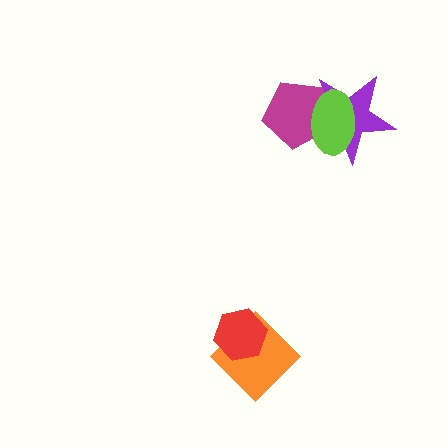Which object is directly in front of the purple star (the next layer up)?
The magenta pentagon is directly in front of the purple star.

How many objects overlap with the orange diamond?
1 object overlaps with the orange diamond.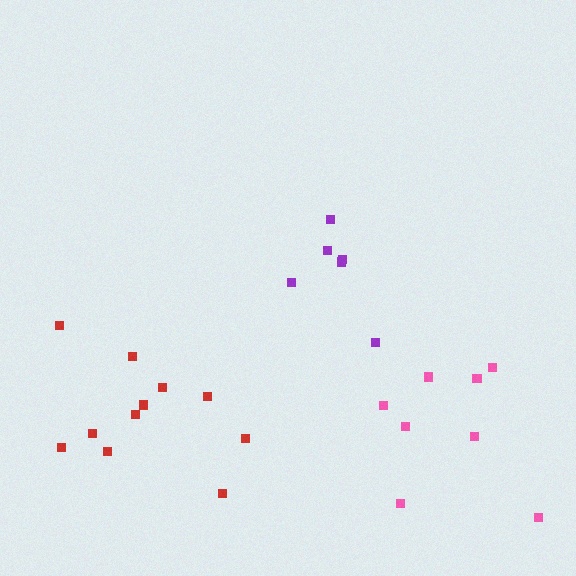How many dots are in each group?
Group 1: 6 dots, Group 2: 11 dots, Group 3: 8 dots (25 total).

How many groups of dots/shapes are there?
There are 3 groups.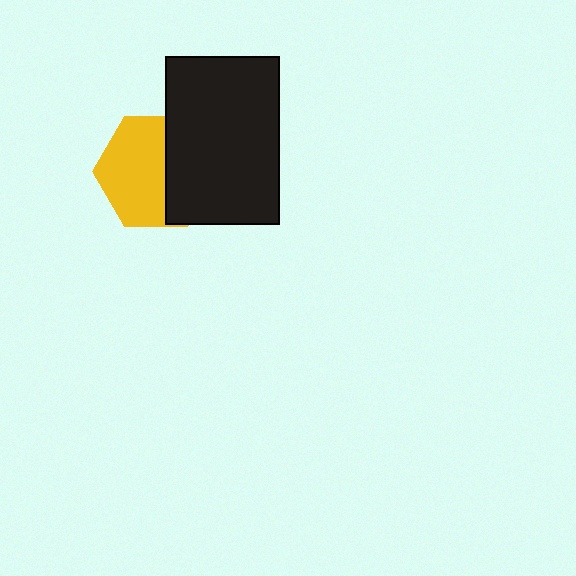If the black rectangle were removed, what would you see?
You would see the complete yellow hexagon.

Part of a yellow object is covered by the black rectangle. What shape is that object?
It is a hexagon.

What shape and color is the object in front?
The object in front is a black rectangle.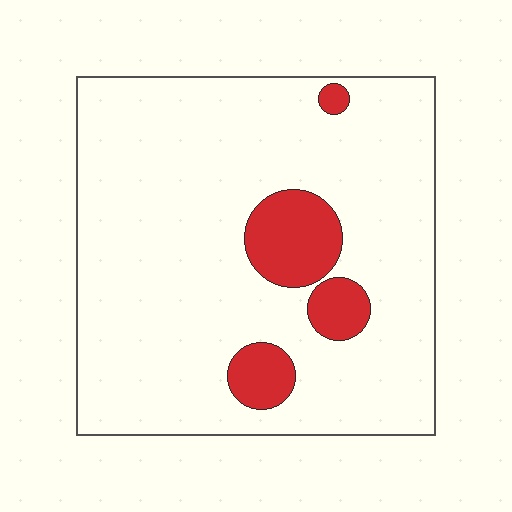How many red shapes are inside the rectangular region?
4.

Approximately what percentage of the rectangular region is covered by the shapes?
Approximately 10%.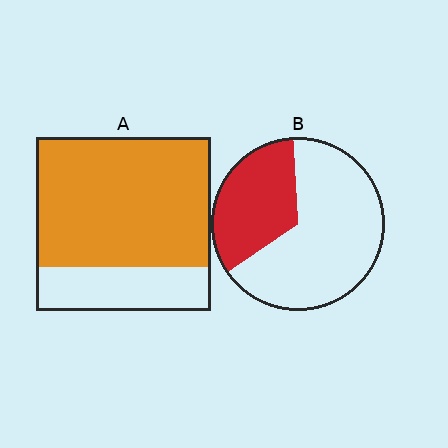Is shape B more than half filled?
No.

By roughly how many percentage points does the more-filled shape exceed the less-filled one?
By roughly 40 percentage points (A over B).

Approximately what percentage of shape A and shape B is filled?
A is approximately 75% and B is approximately 35%.